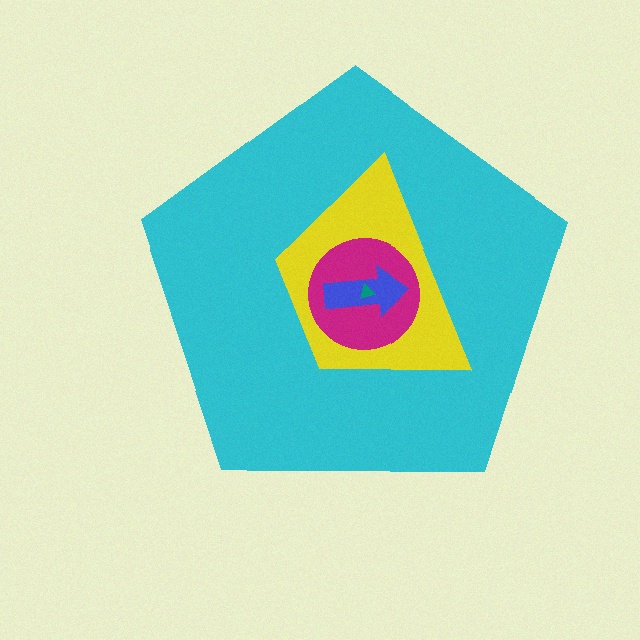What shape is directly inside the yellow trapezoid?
The magenta circle.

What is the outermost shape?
The cyan pentagon.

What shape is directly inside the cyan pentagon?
The yellow trapezoid.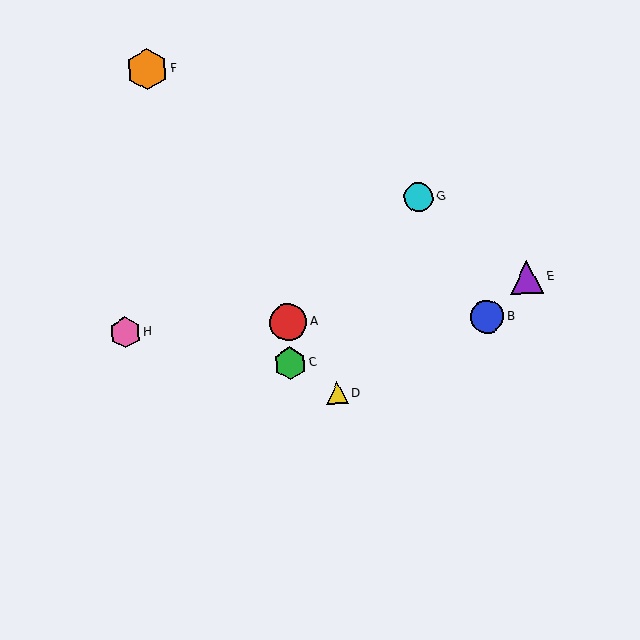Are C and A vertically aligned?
Yes, both are at x≈290.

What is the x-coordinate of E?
Object E is at x≈527.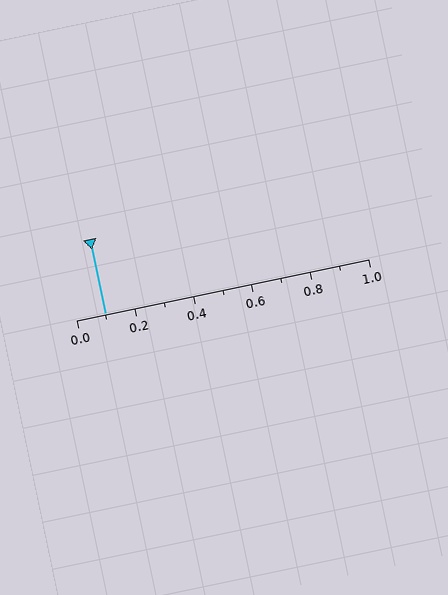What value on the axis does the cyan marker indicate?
The marker indicates approximately 0.1.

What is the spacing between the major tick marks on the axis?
The major ticks are spaced 0.2 apart.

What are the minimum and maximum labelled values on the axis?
The axis runs from 0.0 to 1.0.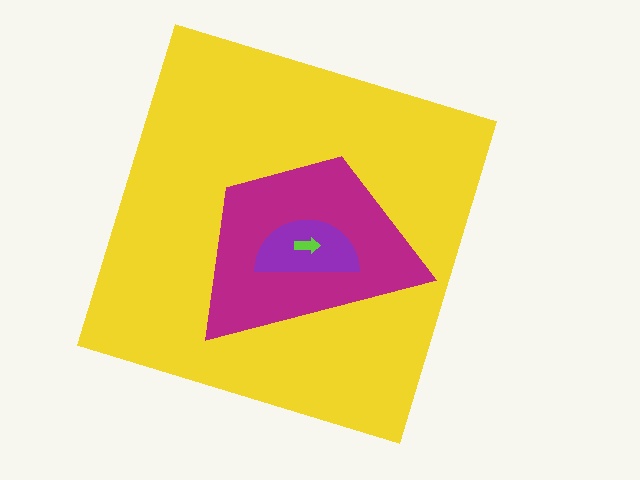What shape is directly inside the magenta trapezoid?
The purple semicircle.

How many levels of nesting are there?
4.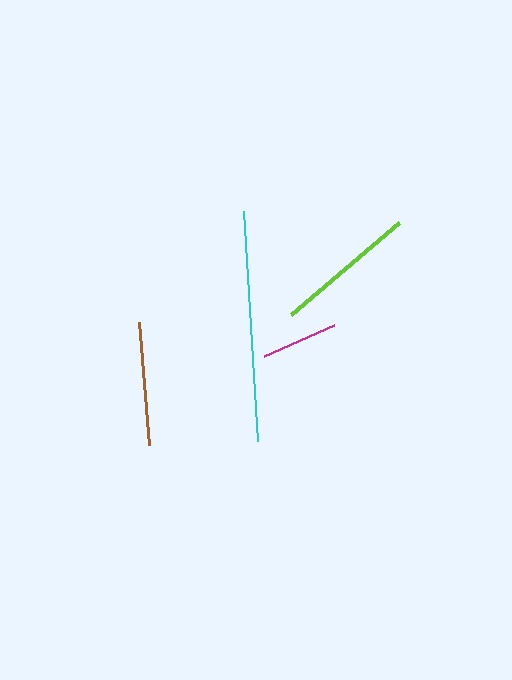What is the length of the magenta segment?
The magenta segment is approximately 77 pixels long.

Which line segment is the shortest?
The magenta line is the shortest at approximately 77 pixels.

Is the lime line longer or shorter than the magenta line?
The lime line is longer than the magenta line.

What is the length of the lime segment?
The lime segment is approximately 142 pixels long.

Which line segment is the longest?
The cyan line is the longest at approximately 230 pixels.